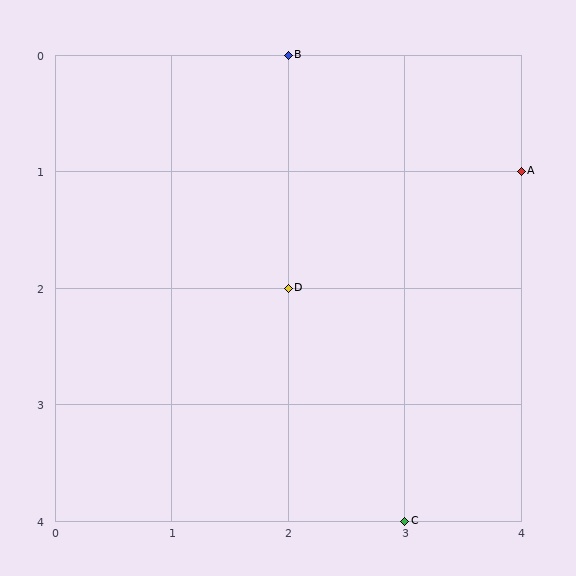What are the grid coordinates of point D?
Point D is at grid coordinates (2, 2).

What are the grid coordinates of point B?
Point B is at grid coordinates (2, 0).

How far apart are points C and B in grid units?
Points C and B are 1 column and 4 rows apart (about 4.1 grid units diagonally).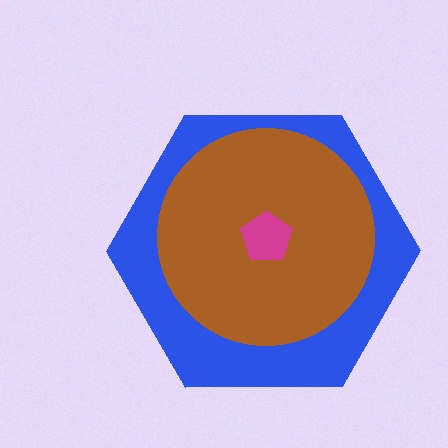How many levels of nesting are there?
3.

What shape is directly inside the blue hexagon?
The brown circle.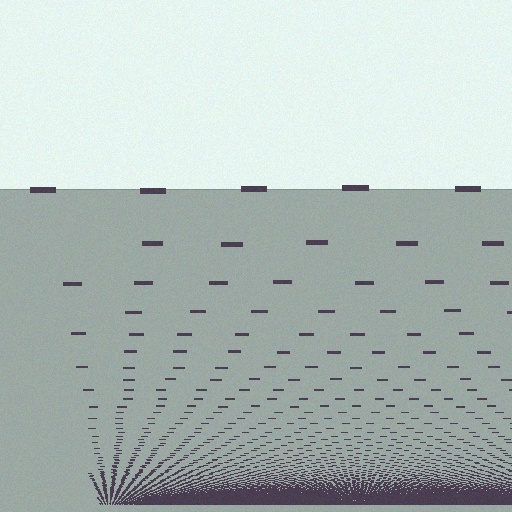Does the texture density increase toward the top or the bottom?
Density increases toward the bottom.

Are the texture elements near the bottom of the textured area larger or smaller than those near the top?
Smaller. The gradient is inverted — elements near the bottom are smaller and denser.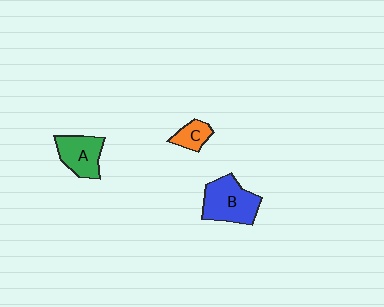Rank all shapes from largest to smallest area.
From largest to smallest: B (blue), A (green), C (orange).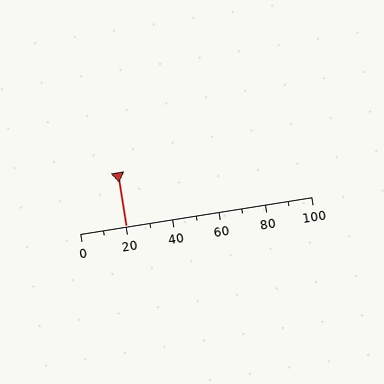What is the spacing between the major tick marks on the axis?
The major ticks are spaced 20 apart.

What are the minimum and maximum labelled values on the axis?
The axis runs from 0 to 100.